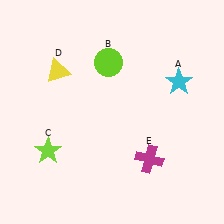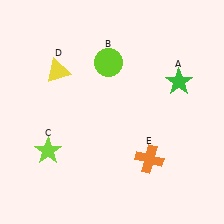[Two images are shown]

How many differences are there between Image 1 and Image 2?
There are 2 differences between the two images.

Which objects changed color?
A changed from cyan to green. E changed from magenta to orange.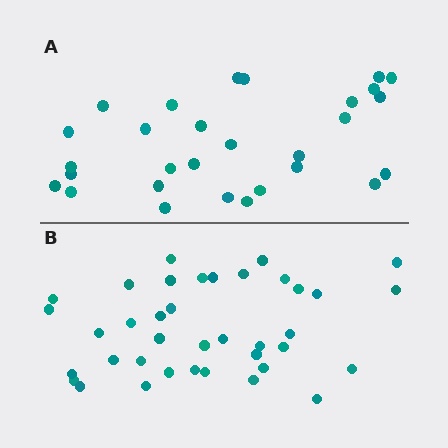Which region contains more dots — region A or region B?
Region B (the bottom region) has more dots.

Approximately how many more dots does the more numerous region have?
Region B has roughly 8 or so more dots than region A.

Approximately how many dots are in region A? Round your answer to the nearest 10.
About 30 dots. (The exact count is 29, which rounds to 30.)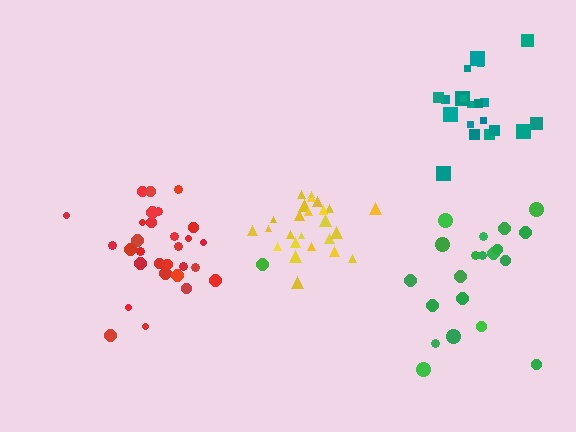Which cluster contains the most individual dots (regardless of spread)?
Red (29).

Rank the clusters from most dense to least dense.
yellow, teal, red, green.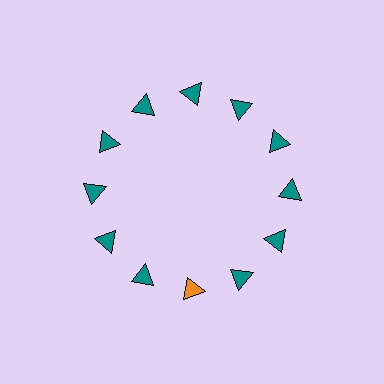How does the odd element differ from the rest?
It has a different color: orange instead of teal.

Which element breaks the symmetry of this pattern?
The orange triangle at roughly the 6 o'clock position breaks the symmetry. All other shapes are teal triangles.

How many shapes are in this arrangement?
There are 12 shapes arranged in a ring pattern.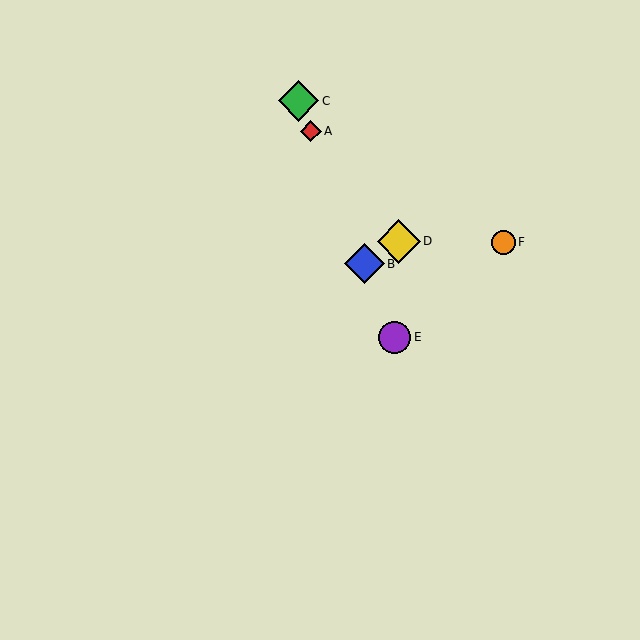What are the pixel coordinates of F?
Object F is at (503, 242).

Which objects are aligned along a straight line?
Objects A, B, C, E are aligned along a straight line.